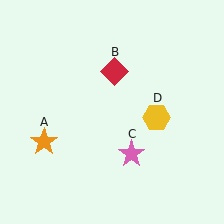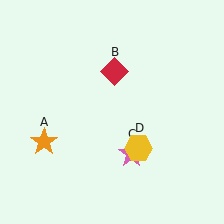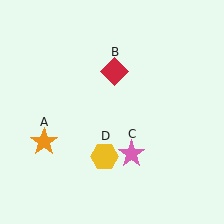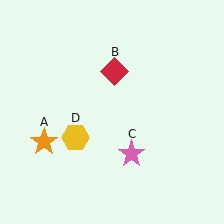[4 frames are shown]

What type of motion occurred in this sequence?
The yellow hexagon (object D) rotated clockwise around the center of the scene.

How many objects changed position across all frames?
1 object changed position: yellow hexagon (object D).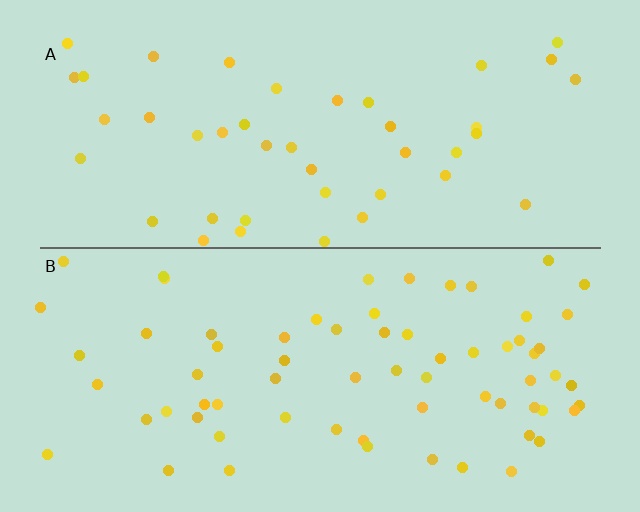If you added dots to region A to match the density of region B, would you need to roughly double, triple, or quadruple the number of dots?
Approximately double.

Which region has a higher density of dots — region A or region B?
B (the bottom).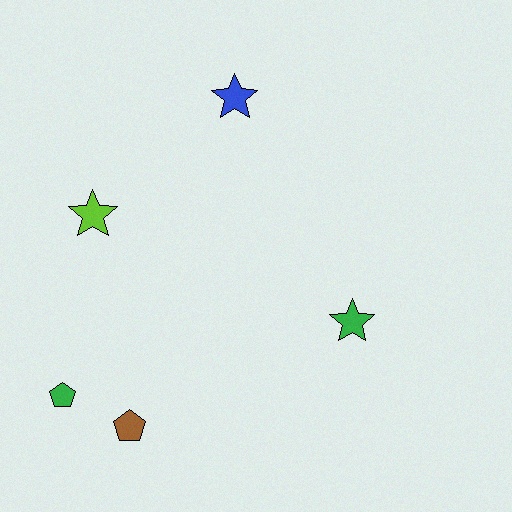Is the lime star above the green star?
Yes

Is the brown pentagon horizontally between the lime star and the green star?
Yes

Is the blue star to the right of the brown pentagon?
Yes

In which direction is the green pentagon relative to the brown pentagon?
The green pentagon is to the left of the brown pentagon.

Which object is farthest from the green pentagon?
The blue star is farthest from the green pentagon.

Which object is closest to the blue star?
The lime star is closest to the blue star.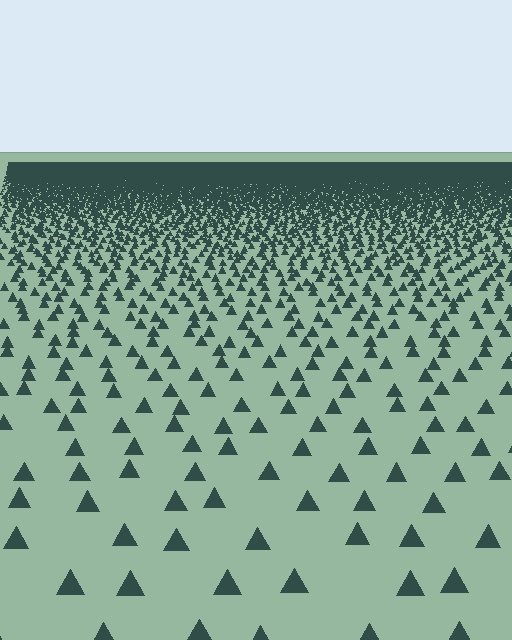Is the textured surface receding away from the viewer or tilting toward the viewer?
The surface is receding away from the viewer. Texture elements get smaller and denser toward the top.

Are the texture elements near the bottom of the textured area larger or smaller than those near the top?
Larger. Near the bottom, elements are closer to the viewer and appear at a bigger on-screen size.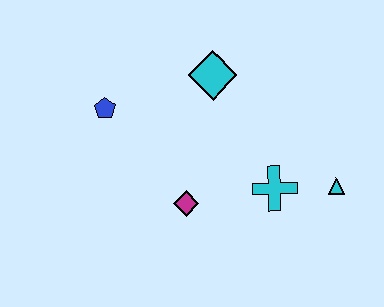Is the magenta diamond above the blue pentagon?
No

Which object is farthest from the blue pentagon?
The cyan triangle is farthest from the blue pentagon.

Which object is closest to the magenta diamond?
The cyan cross is closest to the magenta diamond.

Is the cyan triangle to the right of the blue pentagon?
Yes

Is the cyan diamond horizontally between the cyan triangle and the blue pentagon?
Yes